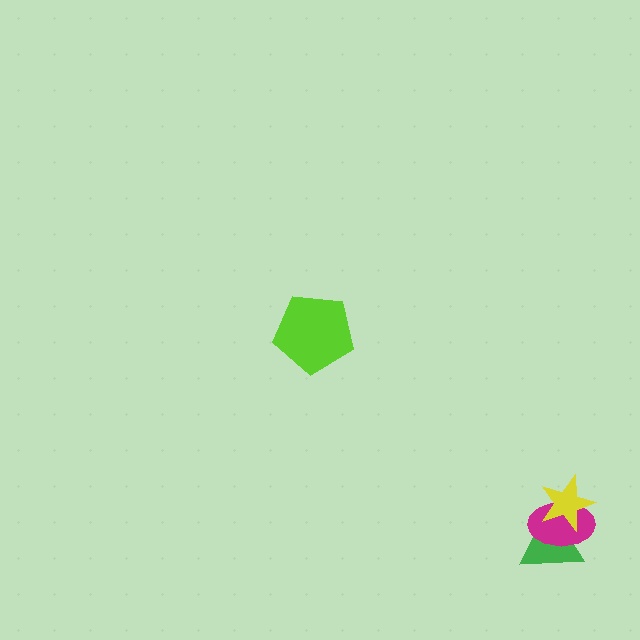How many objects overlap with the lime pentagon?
0 objects overlap with the lime pentagon.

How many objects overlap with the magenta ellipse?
2 objects overlap with the magenta ellipse.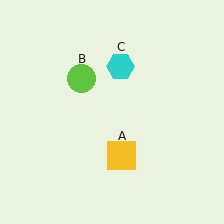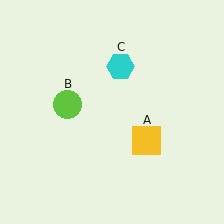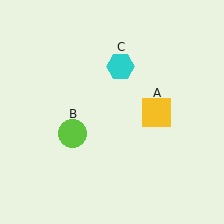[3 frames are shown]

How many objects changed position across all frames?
2 objects changed position: yellow square (object A), lime circle (object B).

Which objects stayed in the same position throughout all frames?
Cyan hexagon (object C) remained stationary.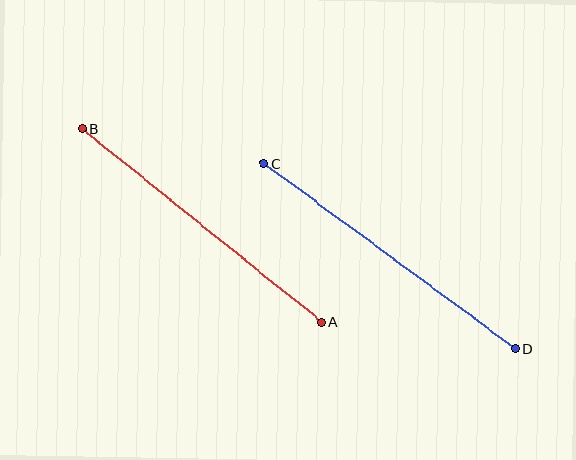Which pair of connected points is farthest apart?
Points C and D are farthest apart.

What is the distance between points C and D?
The distance is approximately 312 pixels.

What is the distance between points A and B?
The distance is approximately 308 pixels.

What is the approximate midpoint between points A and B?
The midpoint is at approximately (202, 225) pixels.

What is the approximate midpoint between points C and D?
The midpoint is at approximately (390, 256) pixels.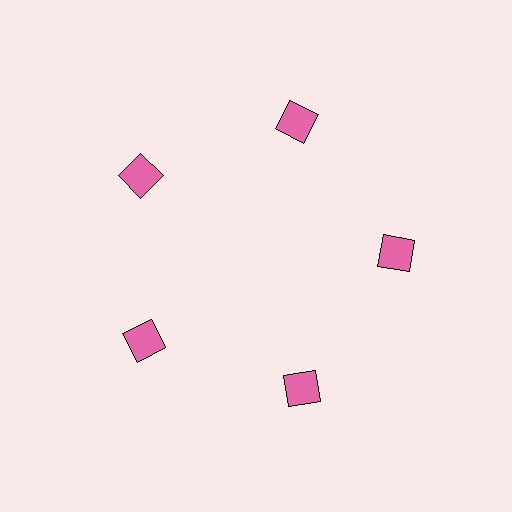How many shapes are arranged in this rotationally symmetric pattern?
There are 5 shapes, arranged in 5 groups of 1.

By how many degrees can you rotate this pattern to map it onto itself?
The pattern maps onto itself every 72 degrees of rotation.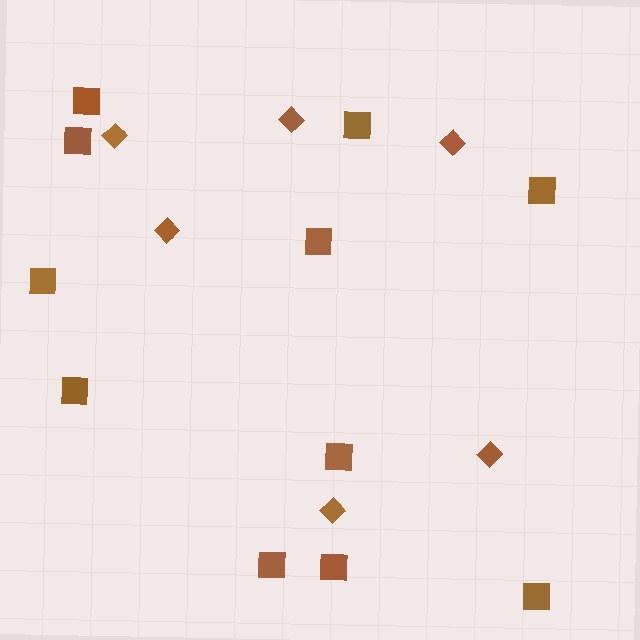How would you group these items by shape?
There are 2 groups: one group of diamonds (6) and one group of squares (11).